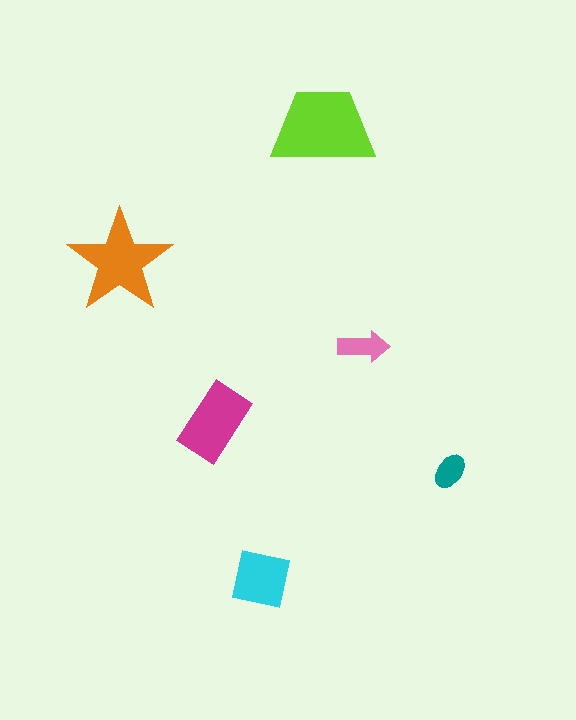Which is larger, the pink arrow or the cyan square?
The cyan square.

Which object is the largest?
The lime trapezoid.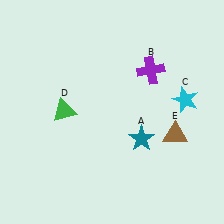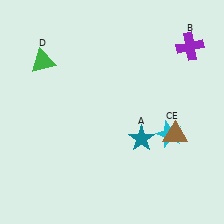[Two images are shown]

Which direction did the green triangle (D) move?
The green triangle (D) moved up.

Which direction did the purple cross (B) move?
The purple cross (B) moved right.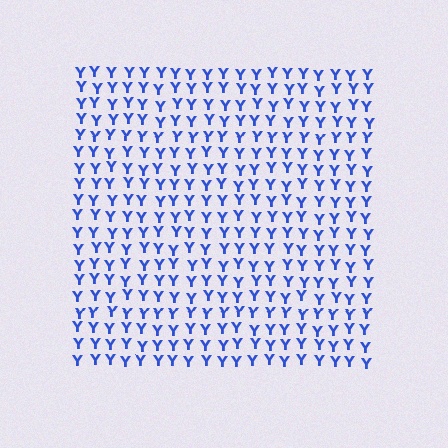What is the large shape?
The large shape is a square.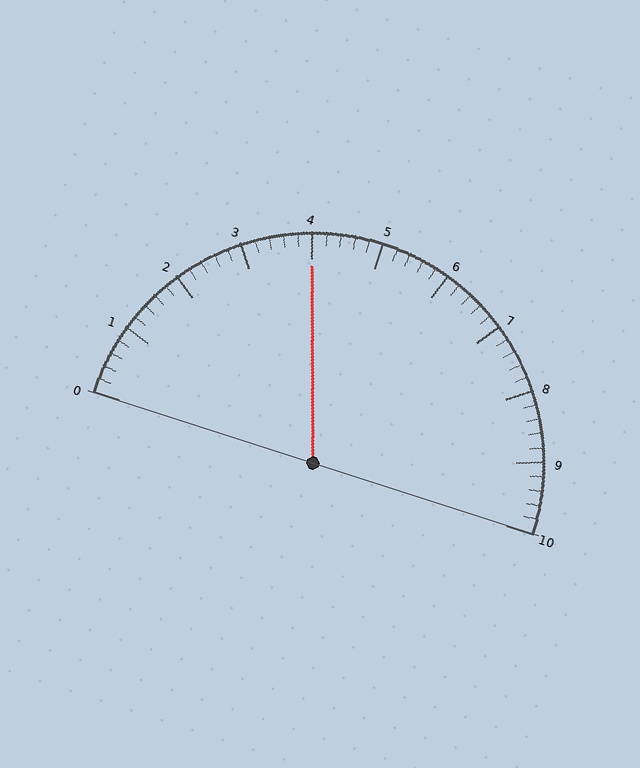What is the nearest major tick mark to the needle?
The nearest major tick mark is 4.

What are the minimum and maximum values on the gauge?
The gauge ranges from 0 to 10.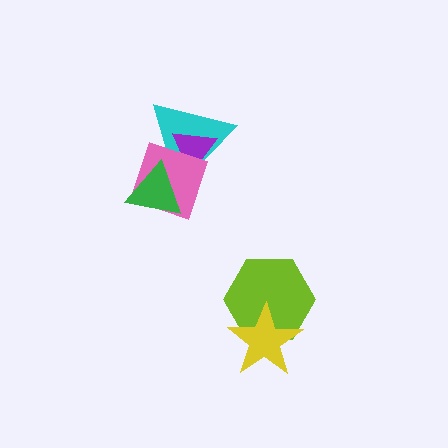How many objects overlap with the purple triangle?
2 objects overlap with the purple triangle.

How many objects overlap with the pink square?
3 objects overlap with the pink square.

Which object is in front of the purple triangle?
The pink square is in front of the purple triangle.